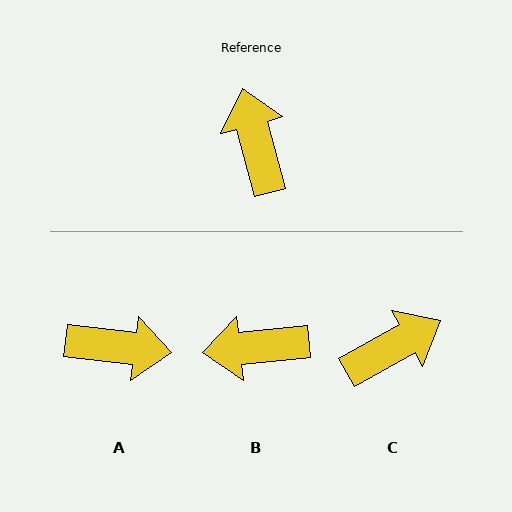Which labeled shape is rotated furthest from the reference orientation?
A, about 111 degrees away.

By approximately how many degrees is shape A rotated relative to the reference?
Approximately 111 degrees clockwise.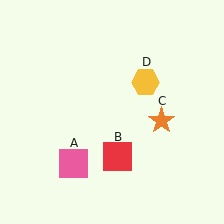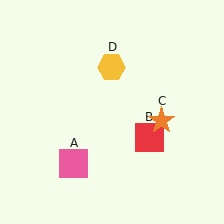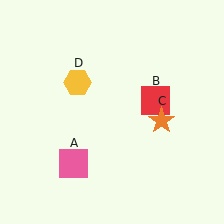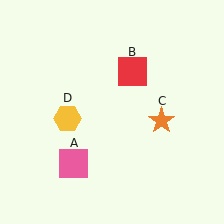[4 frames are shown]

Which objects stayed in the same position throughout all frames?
Pink square (object A) and orange star (object C) remained stationary.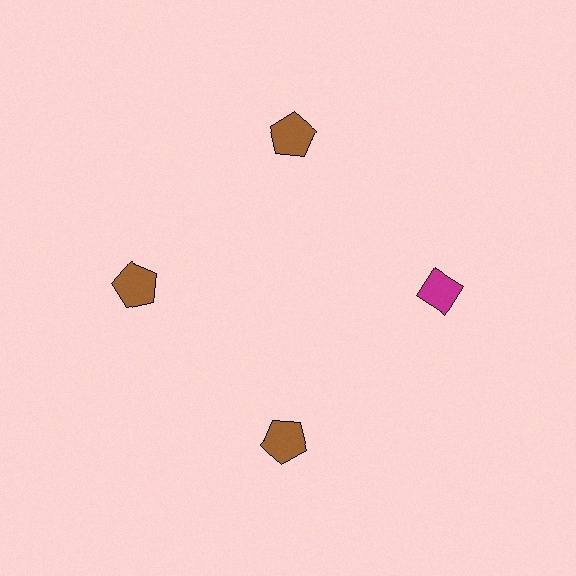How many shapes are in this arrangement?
There are 4 shapes arranged in a ring pattern.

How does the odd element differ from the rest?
It differs in both color (magenta instead of brown) and shape (diamond instead of pentagon).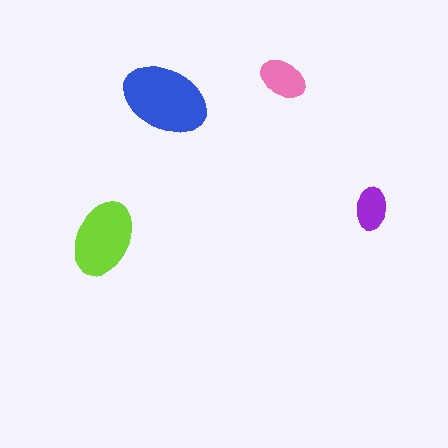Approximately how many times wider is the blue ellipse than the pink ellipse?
About 2 times wider.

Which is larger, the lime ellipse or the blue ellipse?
The blue one.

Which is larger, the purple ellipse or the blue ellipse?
The blue one.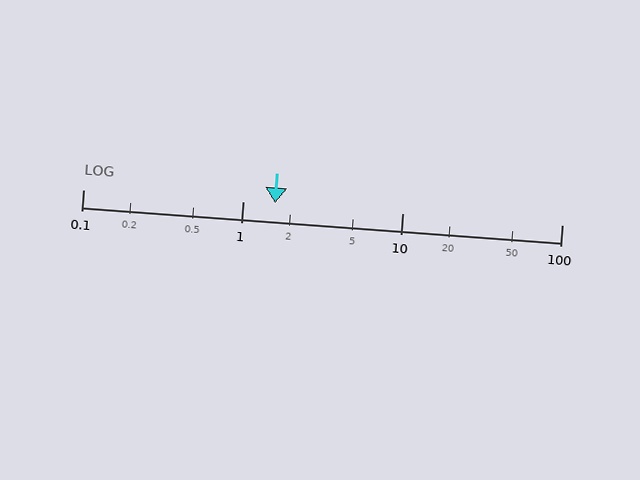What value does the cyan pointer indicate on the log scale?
The pointer indicates approximately 1.6.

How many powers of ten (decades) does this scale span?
The scale spans 3 decades, from 0.1 to 100.